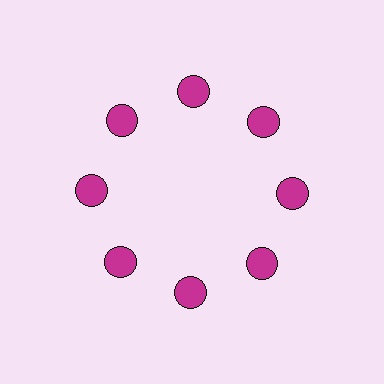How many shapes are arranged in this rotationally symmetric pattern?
There are 8 shapes, arranged in 8 groups of 1.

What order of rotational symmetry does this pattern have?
This pattern has 8-fold rotational symmetry.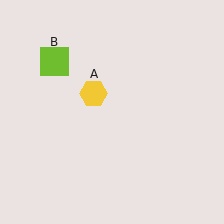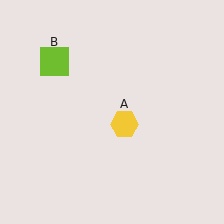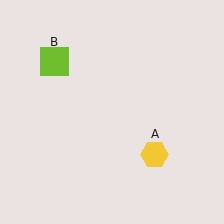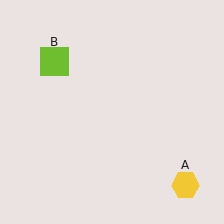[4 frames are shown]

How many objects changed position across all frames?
1 object changed position: yellow hexagon (object A).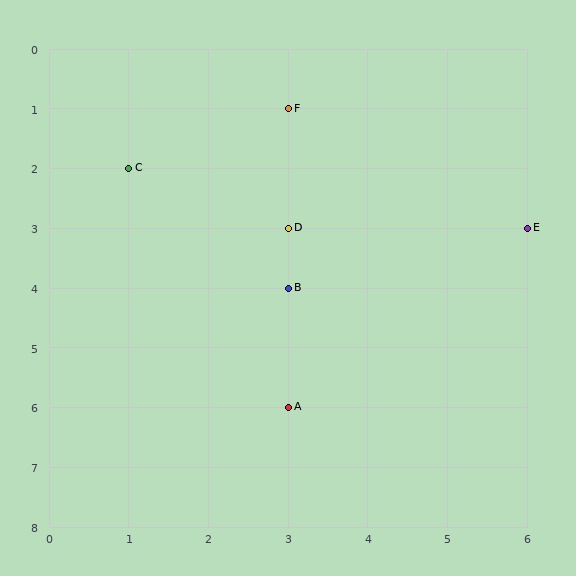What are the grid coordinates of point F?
Point F is at grid coordinates (3, 1).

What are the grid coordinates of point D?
Point D is at grid coordinates (3, 3).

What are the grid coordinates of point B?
Point B is at grid coordinates (3, 4).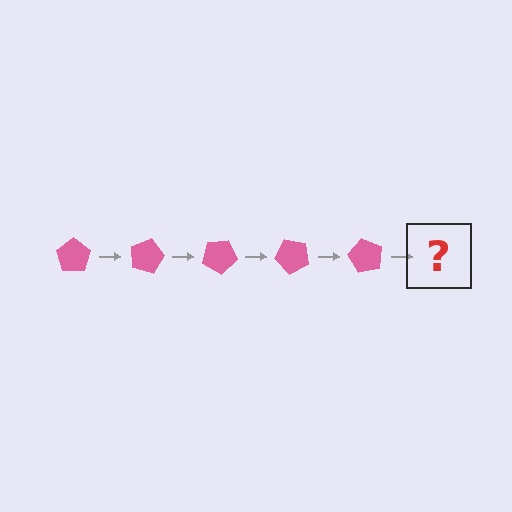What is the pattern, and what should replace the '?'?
The pattern is that the pentagon rotates 15 degrees each step. The '?' should be a pink pentagon rotated 75 degrees.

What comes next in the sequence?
The next element should be a pink pentagon rotated 75 degrees.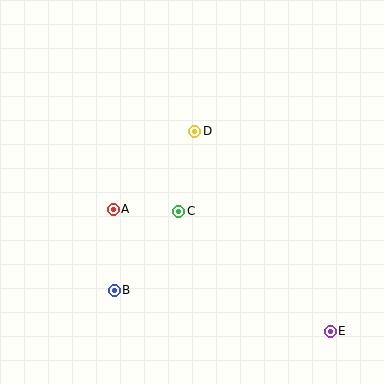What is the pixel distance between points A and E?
The distance between A and E is 249 pixels.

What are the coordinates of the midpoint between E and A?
The midpoint between E and A is at (222, 270).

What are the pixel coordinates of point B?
Point B is at (114, 290).